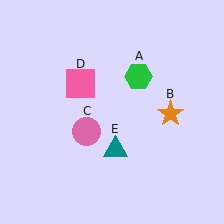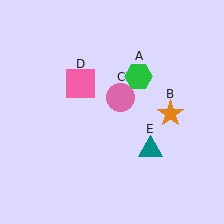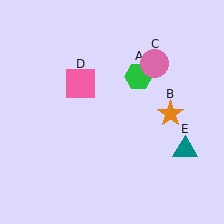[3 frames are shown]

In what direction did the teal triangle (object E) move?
The teal triangle (object E) moved right.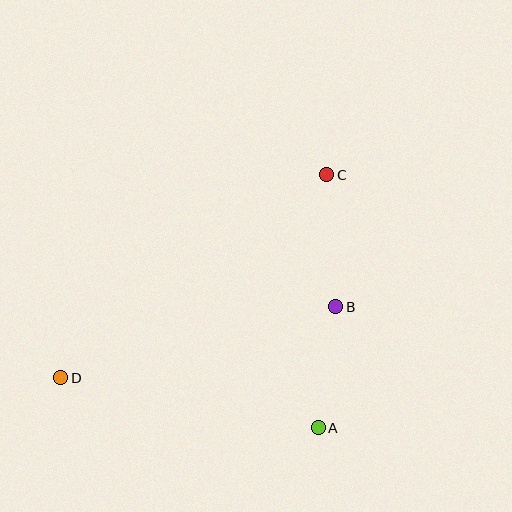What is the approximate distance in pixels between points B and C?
The distance between B and C is approximately 133 pixels.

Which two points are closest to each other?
Points A and B are closest to each other.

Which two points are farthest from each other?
Points C and D are farthest from each other.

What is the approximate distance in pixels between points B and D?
The distance between B and D is approximately 284 pixels.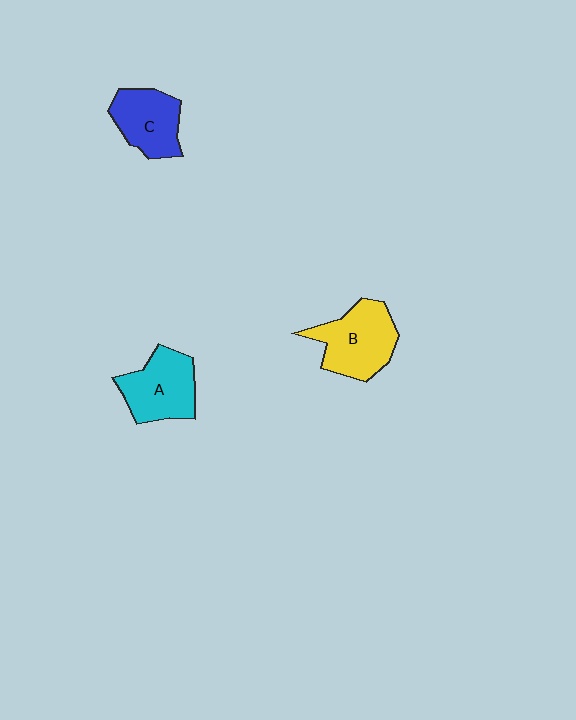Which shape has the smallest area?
Shape C (blue).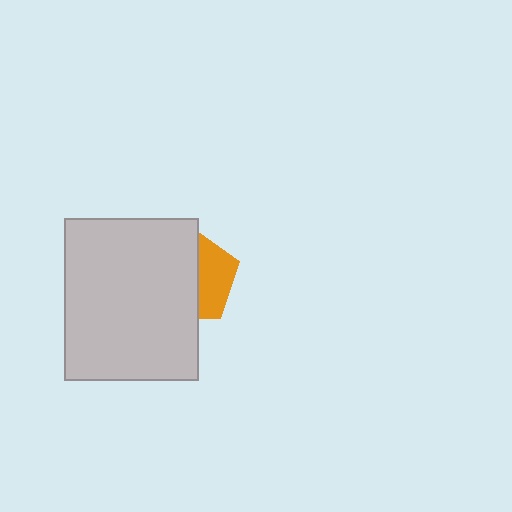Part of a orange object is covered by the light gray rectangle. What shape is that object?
It is a pentagon.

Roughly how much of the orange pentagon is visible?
A small part of it is visible (roughly 37%).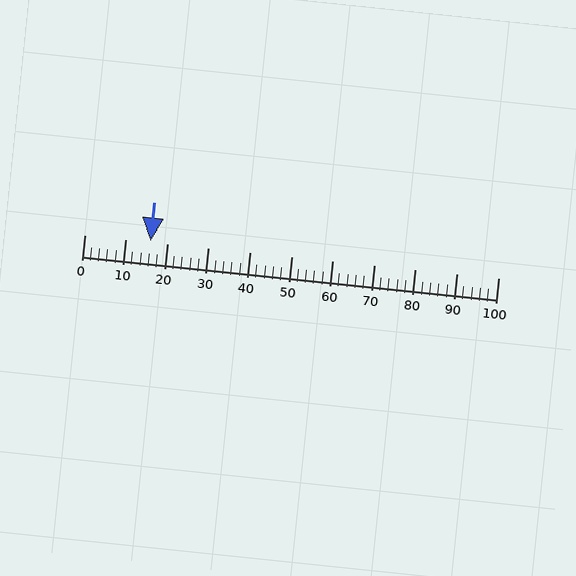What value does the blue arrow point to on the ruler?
The blue arrow points to approximately 16.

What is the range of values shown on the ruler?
The ruler shows values from 0 to 100.